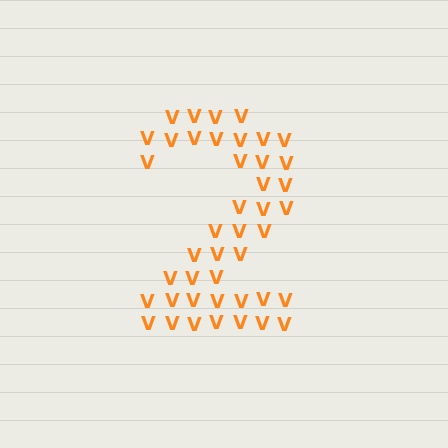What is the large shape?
The large shape is the digit 2.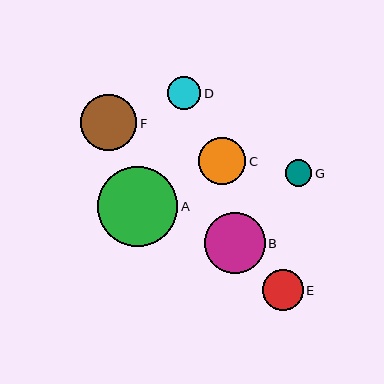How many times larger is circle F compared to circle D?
Circle F is approximately 1.7 times the size of circle D.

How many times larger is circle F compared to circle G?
Circle F is approximately 2.1 times the size of circle G.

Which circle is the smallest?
Circle G is the smallest with a size of approximately 27 pixels.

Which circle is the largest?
Circle A is the largest with a size of approximately 80 pixels.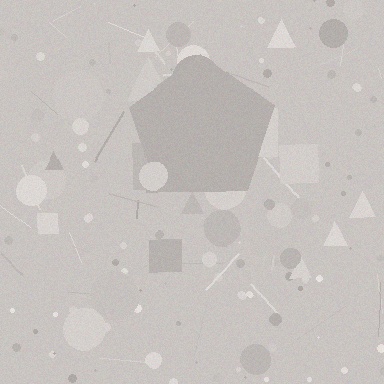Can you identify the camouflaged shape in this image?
The camouflaged shape is a pentagon.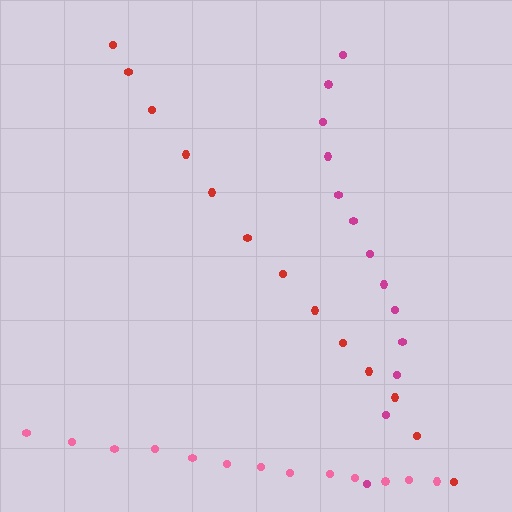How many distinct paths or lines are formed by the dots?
There are 3 distinct paths.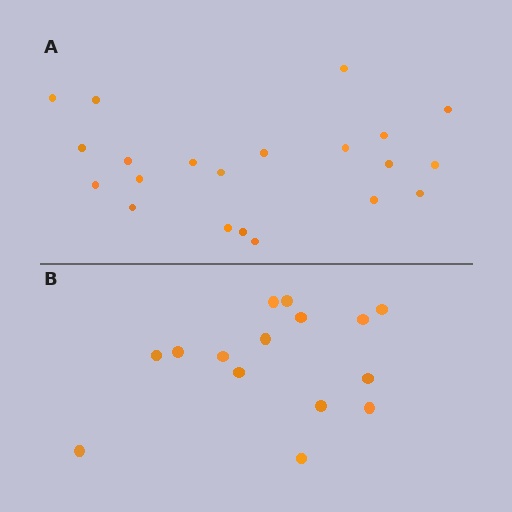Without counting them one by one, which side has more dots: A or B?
Region A (the top region) has more dots.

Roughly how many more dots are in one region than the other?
Region A has about 6 more dots than region B.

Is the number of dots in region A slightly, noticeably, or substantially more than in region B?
Region A has noticeably more, but not dramatically so. The ratio is roughly 1.4 to 1.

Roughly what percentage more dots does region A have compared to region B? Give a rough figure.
About 40% more.